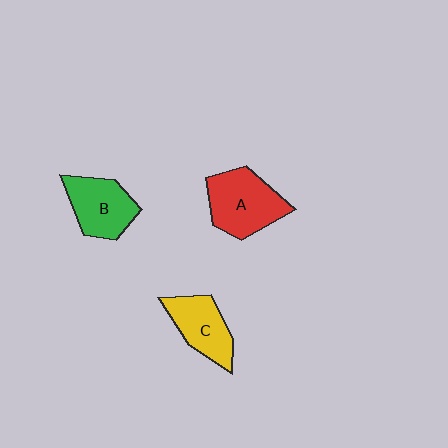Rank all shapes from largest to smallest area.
From largest to smallest: A (red), B (green), C (yellow).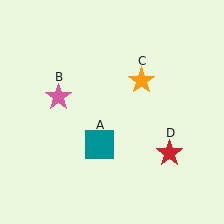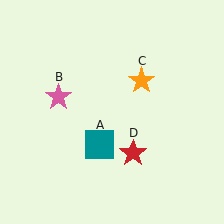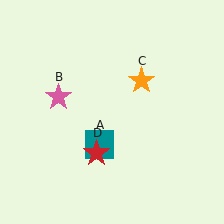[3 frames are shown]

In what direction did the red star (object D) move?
The red star (object D) moved left.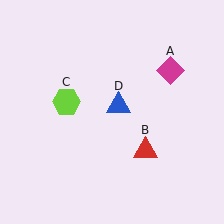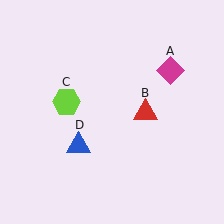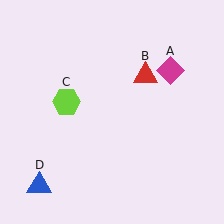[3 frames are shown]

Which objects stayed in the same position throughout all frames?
Magenta diamond (object A) and lime hexagon (object C) remained stationary.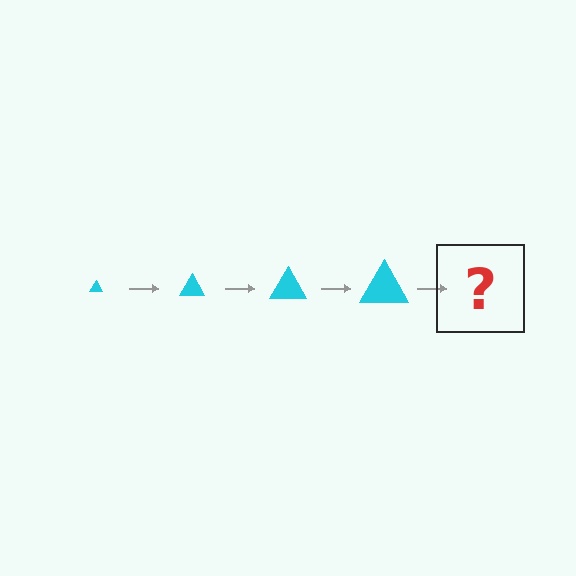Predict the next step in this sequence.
The next step is a cyan triangle, larger than the previous one.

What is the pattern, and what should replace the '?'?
The pattern is that the triangle gets progressively larger each step. The '?' should be a cyan triangle, larger than the previous one.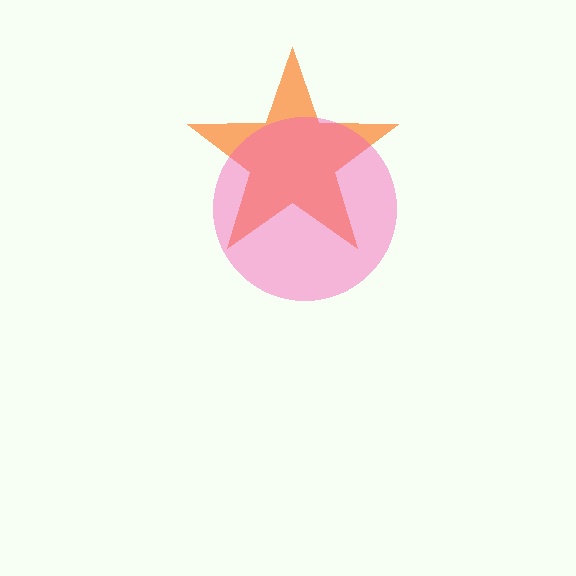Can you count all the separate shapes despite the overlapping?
Yes, there are 2 separate shapes.